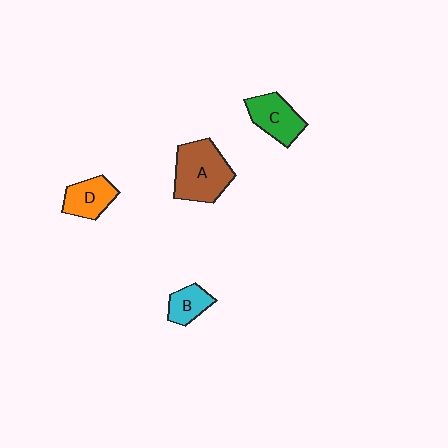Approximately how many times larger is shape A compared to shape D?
Approximately 1.7 times.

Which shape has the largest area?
Shape A (brown).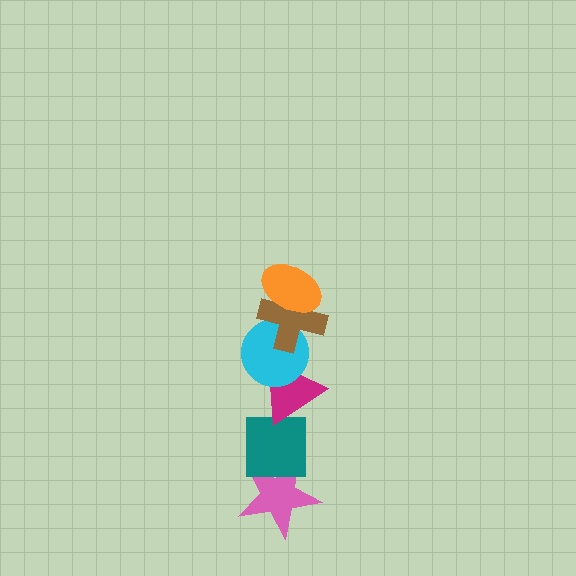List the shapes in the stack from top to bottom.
From top to bottom: the orange ellipse, the brown cross, the cyan circle, the magenta triangle, the teal square, the pink star.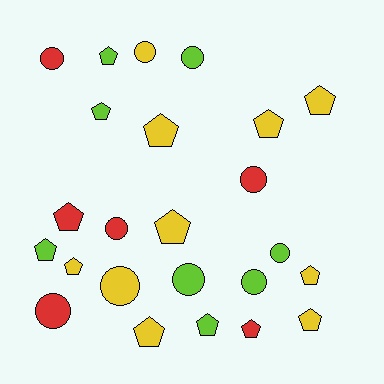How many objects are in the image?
There are 24 objects.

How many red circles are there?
There are 4 red circles.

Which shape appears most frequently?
Pentagon, with 14 objects.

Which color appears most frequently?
Yellow, with 10 objects.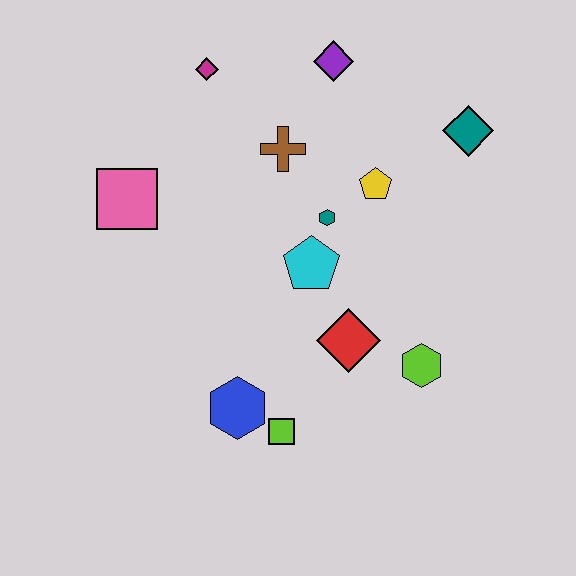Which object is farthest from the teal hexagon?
The lime square is farthest from the teal hexagon.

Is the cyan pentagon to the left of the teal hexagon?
Yes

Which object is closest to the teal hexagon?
The cyan pentagon is closest to the teal hexagon.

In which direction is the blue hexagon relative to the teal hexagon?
The blue hexagon is below the teal hexagon.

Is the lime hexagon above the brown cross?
No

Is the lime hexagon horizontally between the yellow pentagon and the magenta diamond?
No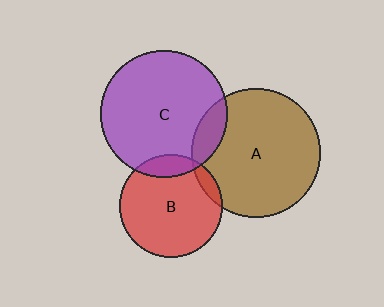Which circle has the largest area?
Circle A (brown).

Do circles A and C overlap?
Yes.